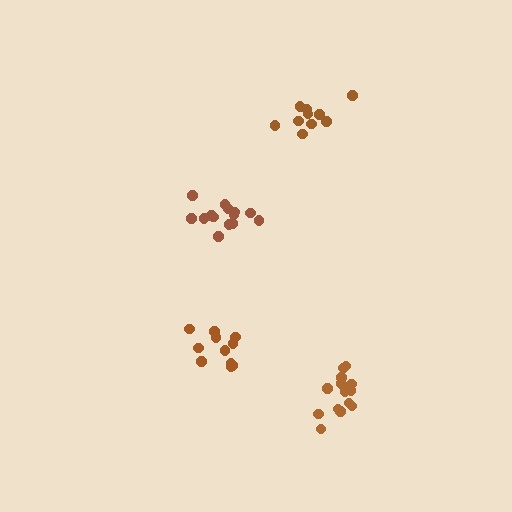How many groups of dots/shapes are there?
There are 4 groups.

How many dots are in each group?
Group 1: 10 dots, Group 2: 11 dots, Group 3: 14 dots, Group 4: 14 dots (49 total).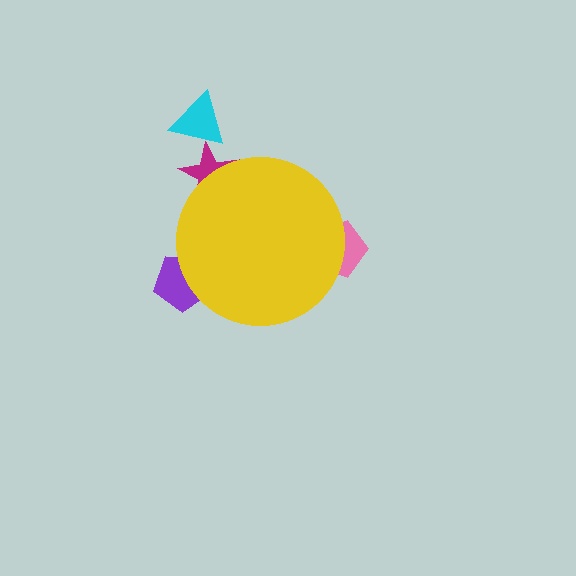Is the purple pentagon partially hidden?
Yes, the purple pentagon is partially hidden behind the yellow circle.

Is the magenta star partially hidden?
Yes, the magenta star is partially hidden behind the yellow circle.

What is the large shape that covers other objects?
A yellow circle.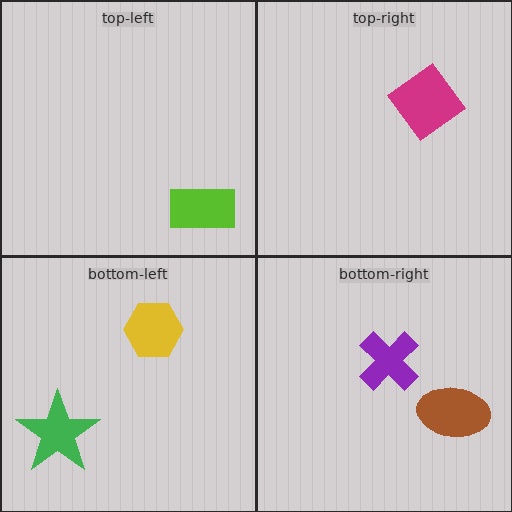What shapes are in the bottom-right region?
The brown ellipse, the purple cross.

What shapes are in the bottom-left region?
The green star, the yellow hexagon.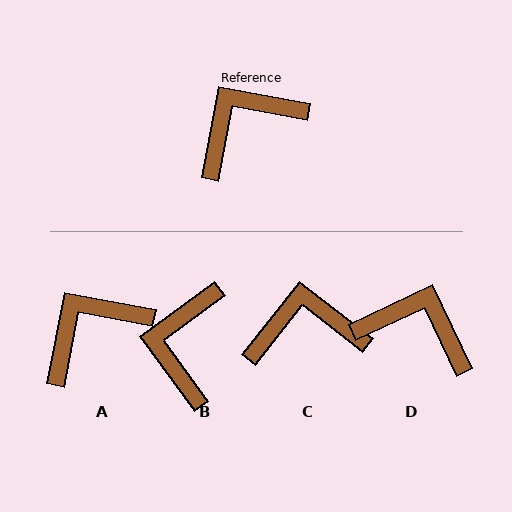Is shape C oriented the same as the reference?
No, it is off by about 27 degrees.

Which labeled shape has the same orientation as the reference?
A.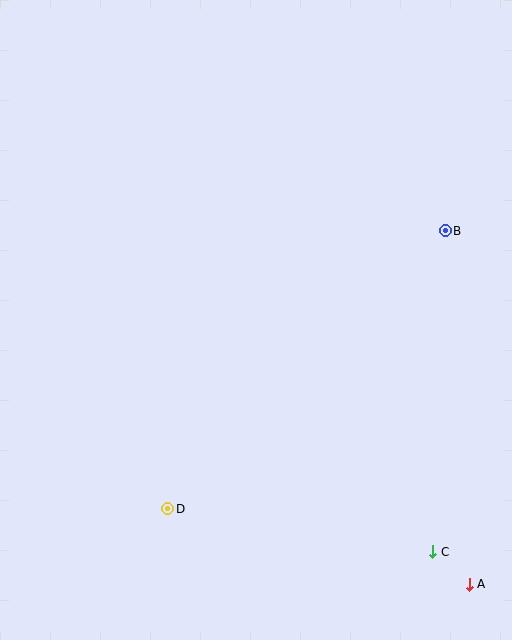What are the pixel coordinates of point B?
Point B is at (445, 231).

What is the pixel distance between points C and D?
The distance between C and D is 269 pixels.